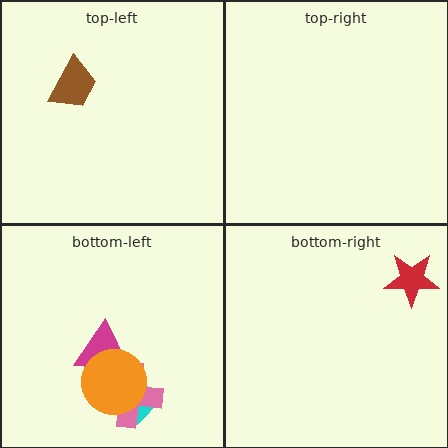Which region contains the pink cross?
The bottom-left region.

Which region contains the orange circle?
The bottom-left region.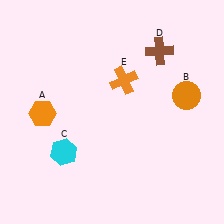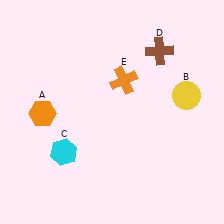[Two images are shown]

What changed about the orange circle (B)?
In Image 1, B is orange. In Image 2, it changed to yellow.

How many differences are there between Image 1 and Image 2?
There is 1 difference between the two images.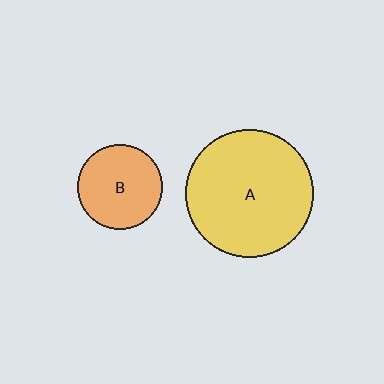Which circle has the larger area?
Circle A (yellow).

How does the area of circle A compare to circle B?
Approximately 2.3 times.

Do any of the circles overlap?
No, none of the circles overlap.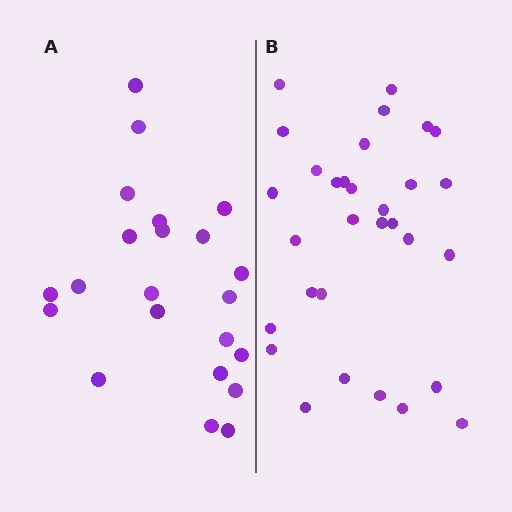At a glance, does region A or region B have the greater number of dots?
Region B (the right region) has more dots.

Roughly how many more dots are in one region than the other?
Region B has roughly 8 or so more dots than region A.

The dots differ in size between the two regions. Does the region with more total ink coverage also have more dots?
No. Region A has more total ink coverage because its dots are larger, but region B actually contains more individual dots. Total area can be misleading — the number of items is what matters here.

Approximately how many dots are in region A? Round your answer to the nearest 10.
About 20 dots. (The exact count is 22, which rounds to 20.)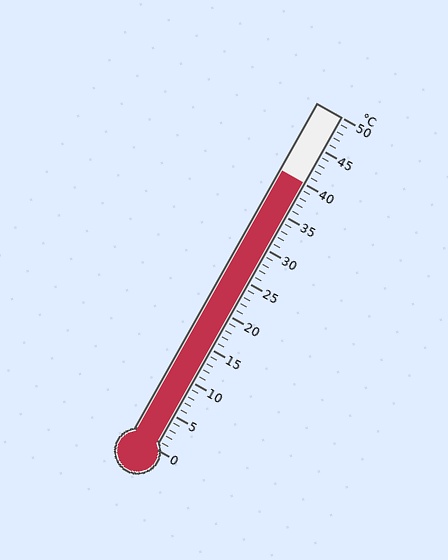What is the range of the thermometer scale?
The thermometer scale ranges from 0°C to 50°C.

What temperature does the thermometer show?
The thermometer shows approximately 40°C.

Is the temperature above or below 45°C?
The temperature is below 45°C.